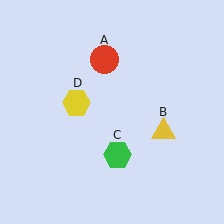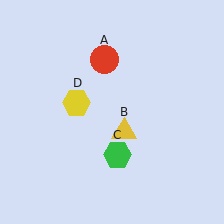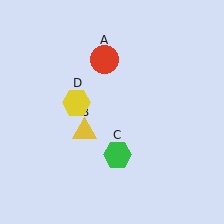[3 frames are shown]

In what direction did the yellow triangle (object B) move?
The yellow triangle (object B) moved left.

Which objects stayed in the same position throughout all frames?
Red circle (object A) and green hexagon (object C) and yellow hexagon (object D) remained stationary.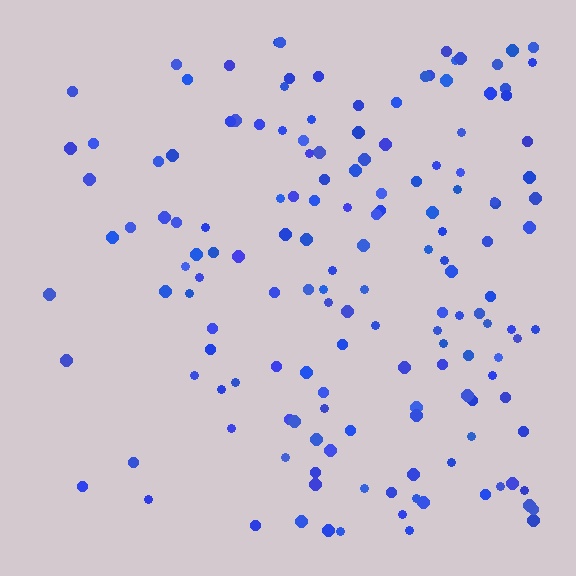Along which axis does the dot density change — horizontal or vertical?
Horizontal.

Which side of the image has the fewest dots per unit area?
The left.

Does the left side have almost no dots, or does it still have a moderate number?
Still a moderate number, just noticeably fewer than the right.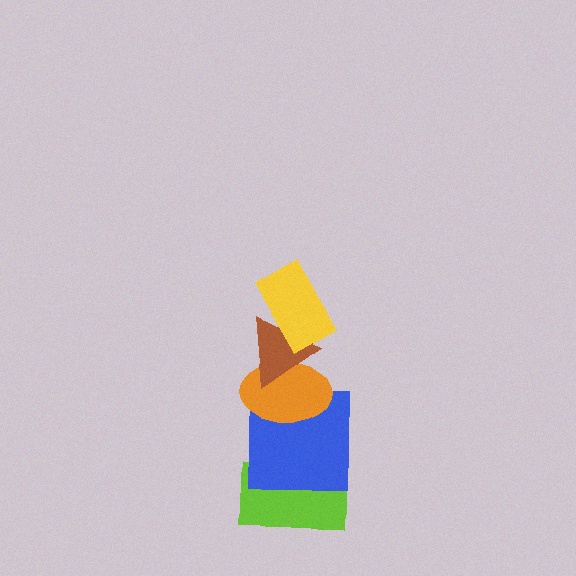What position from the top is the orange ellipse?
The orange ellipse is 3rd from the top.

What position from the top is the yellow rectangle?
The yellow rectangle is 1st from the top.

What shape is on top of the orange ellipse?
The brown triangle is on top of the orange ellipse.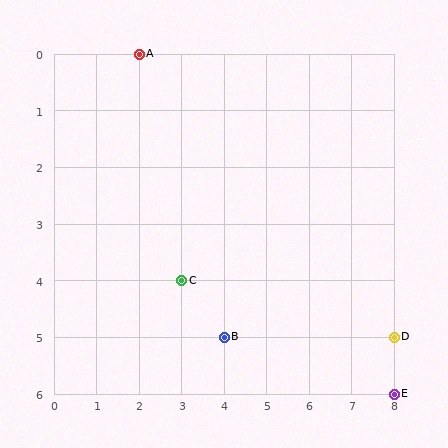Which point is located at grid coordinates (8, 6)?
Point E is at (8, 6).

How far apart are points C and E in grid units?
Points C and E are 5 columns and 2 rows apart (about 5.4 grid units diagonally).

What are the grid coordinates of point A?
Point A is at grid coordinates (2, 0).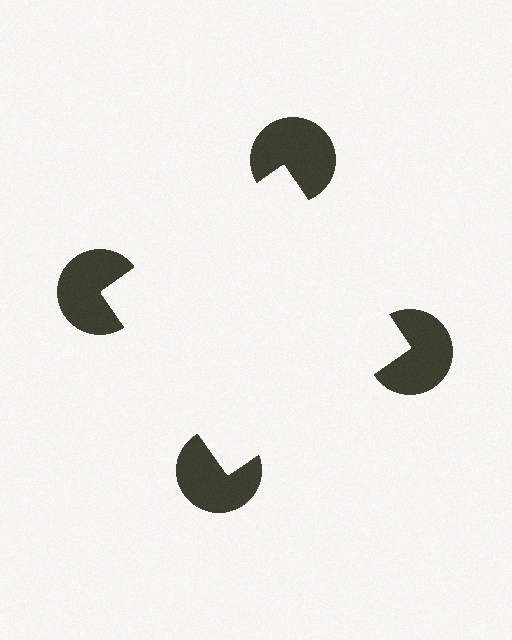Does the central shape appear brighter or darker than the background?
It typically appears slightly brighter than the background, even though no actual brightness change is drawn.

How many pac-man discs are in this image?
There are 4 — one at each vertex of the illusory square.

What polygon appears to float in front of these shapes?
An illusory square — its edges are inferred from the aligned wedge cuts in the pac-man discs, not physically drawn.